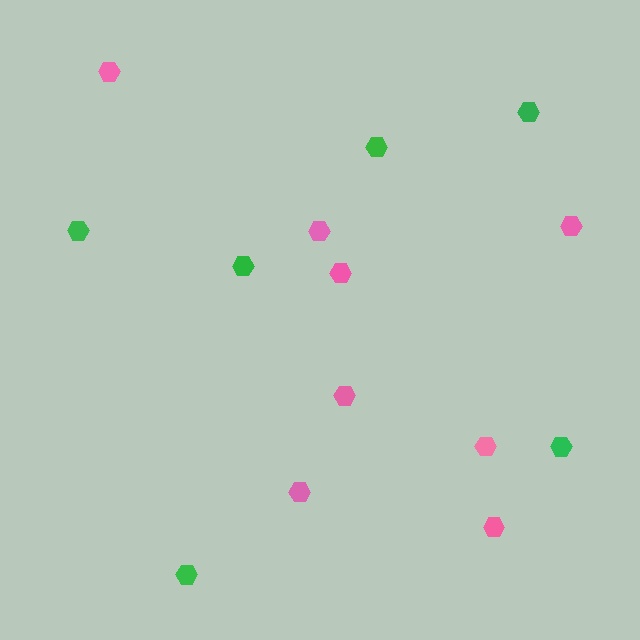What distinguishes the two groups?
There are 2 groups: one group of green hexagons (6) and one group of pink hexagons (8).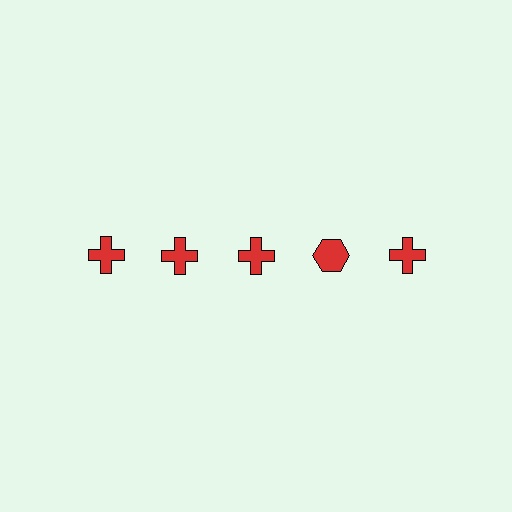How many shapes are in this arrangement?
There are 5 shapes arranged in a grid pattern.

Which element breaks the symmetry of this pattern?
The red hexagon in the top row, second from right column breaks the symmetry. All other shapes are red crosses.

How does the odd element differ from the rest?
It has a different shape: hexagon instead of cross.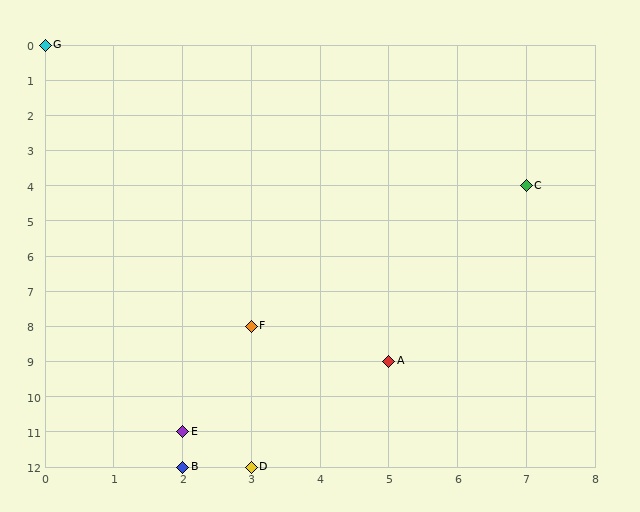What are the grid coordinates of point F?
Point F is at grid coordinates (3, 8).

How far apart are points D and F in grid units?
Points D and F are 4 rows apart.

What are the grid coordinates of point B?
Point B is at grid coordinates (2, 12).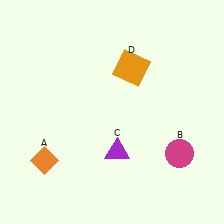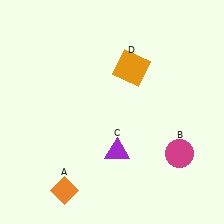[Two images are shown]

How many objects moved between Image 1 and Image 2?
1 object moved between the two images.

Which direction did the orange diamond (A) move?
The orange diamond (A) moved down.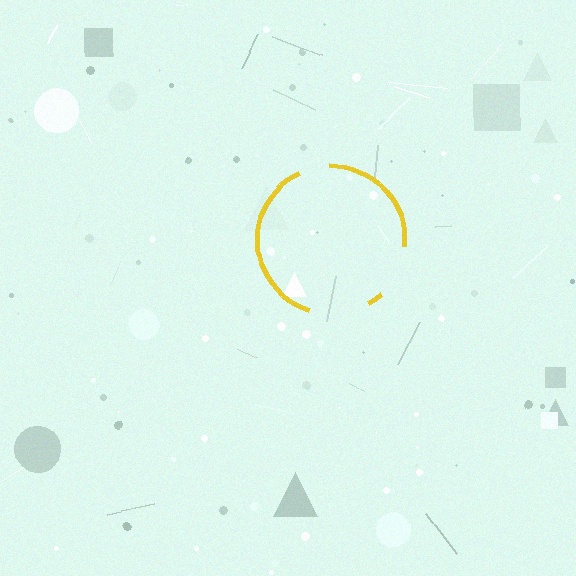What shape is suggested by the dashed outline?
The dashed outline suggests a circle.